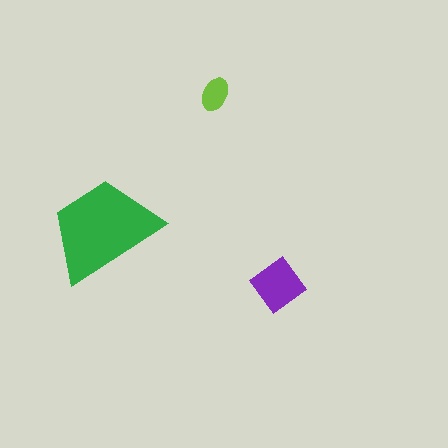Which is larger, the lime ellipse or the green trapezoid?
The green trapezoid.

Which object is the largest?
The green trapezoid.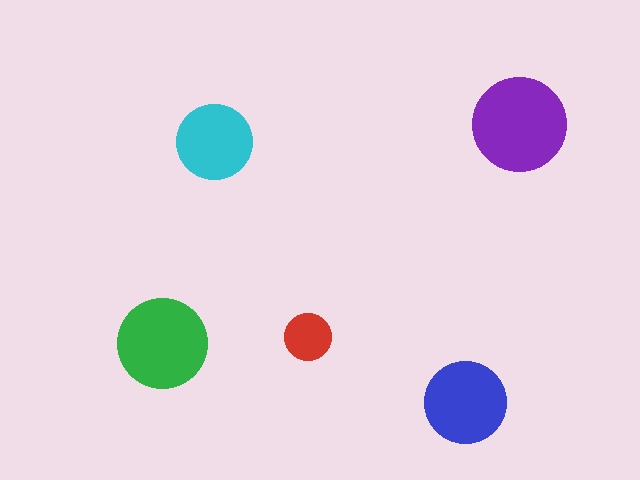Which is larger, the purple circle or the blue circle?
The purple one.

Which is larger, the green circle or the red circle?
The green one.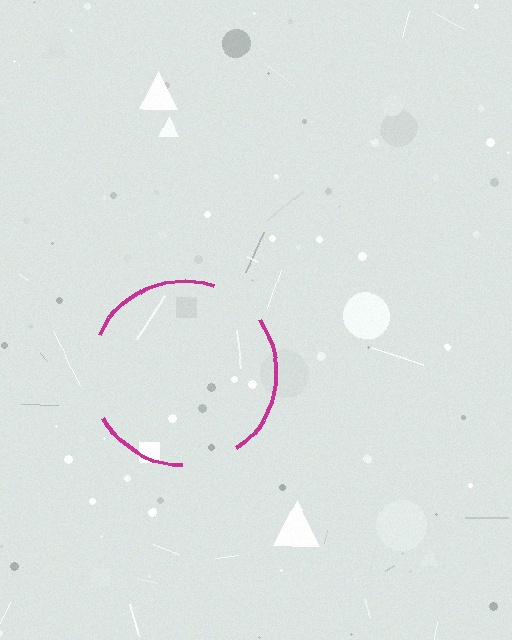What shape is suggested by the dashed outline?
The dashed outline suggests a circle.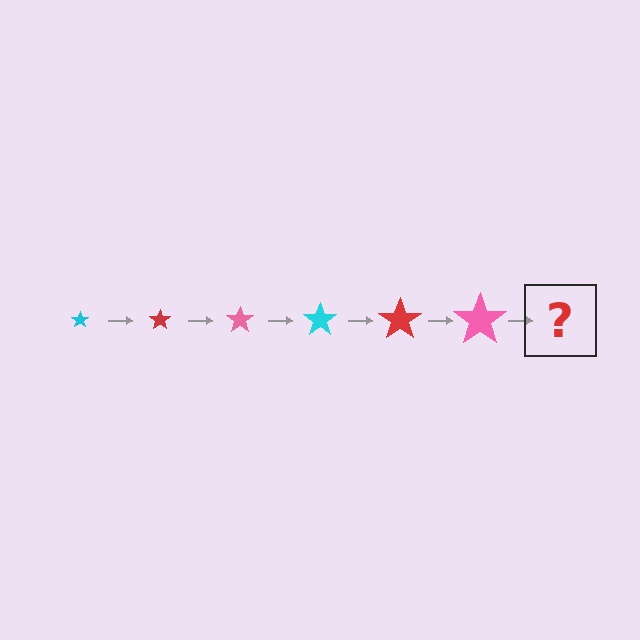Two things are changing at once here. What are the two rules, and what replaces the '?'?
The two rules are that the star grows larger each step and the color cycles through cyan, red, and pink. The '?' should be a cyan star, larger than the previous one.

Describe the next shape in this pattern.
It should be a cyan star, larger than the previous one.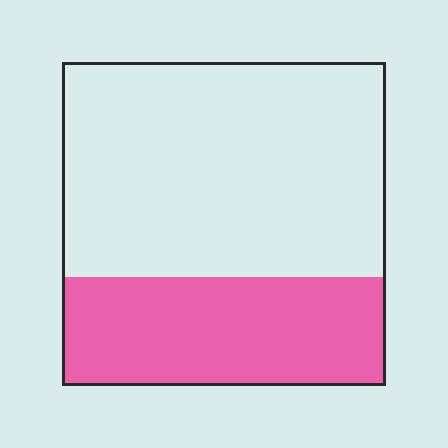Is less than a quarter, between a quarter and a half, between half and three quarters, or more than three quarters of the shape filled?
Between a quarter and a half.